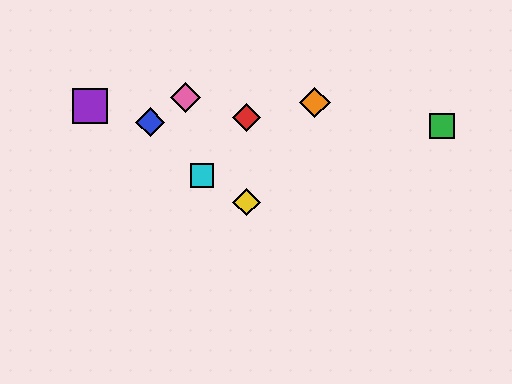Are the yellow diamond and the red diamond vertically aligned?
Yes, both are at x≈246.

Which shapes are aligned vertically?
The red diamond, the yellow diamond are aligned vertically.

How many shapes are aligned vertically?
2 shapes (the red diamond, the yellow diamond) are aligned vertically.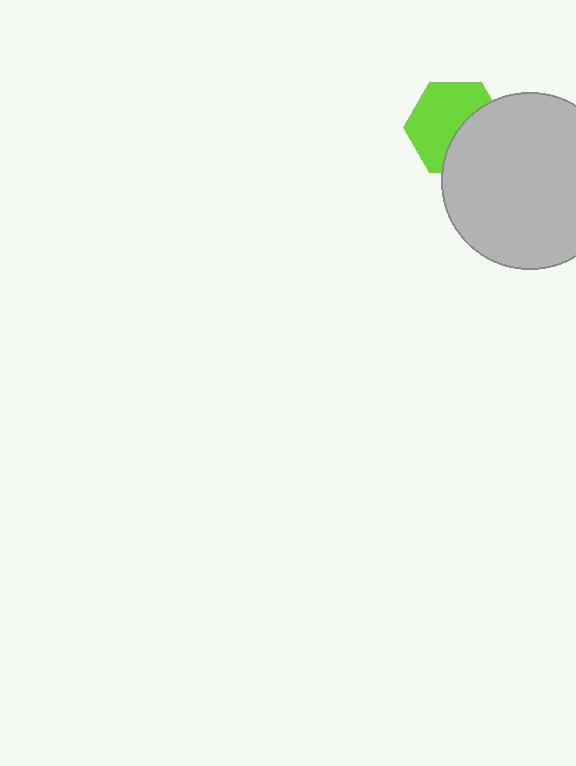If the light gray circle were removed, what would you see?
You would see the complete lime hexagon.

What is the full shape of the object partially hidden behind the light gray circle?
The partially hidden object is a lime hexagon.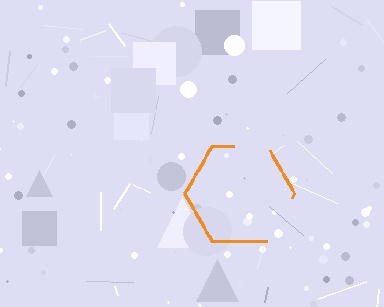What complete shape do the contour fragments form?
The contour fragments form a hexagon.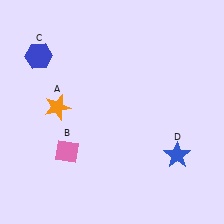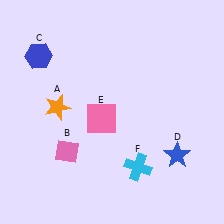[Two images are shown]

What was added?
A pink square (E), a cyan cross (F) were added in Image 2.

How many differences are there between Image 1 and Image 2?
There are 2 differences between the two images.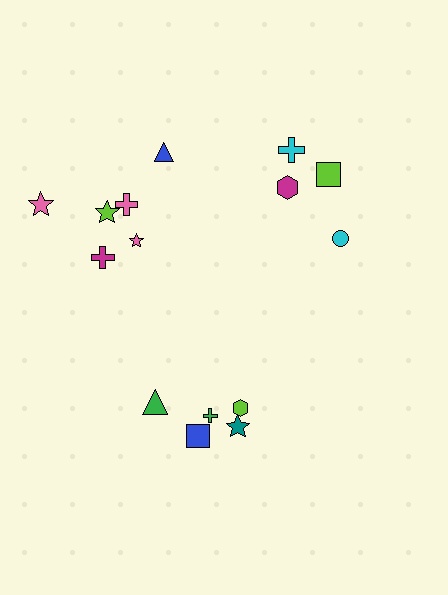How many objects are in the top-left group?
There are 6 objects.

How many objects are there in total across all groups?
There are 15 objects.